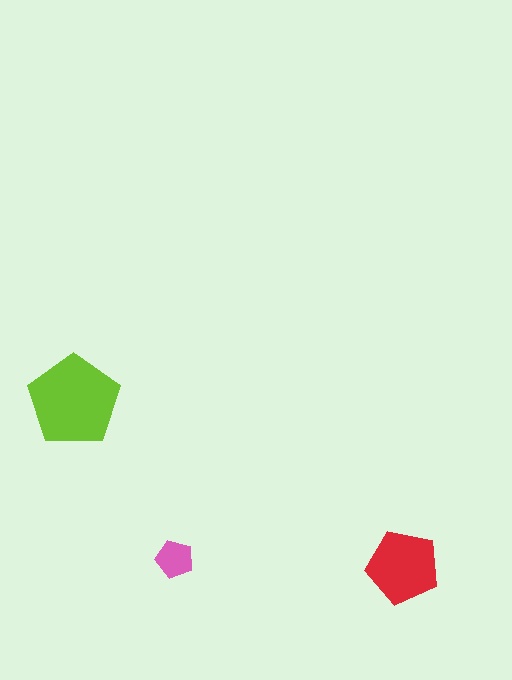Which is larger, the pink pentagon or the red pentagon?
The red one.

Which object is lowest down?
The red pentagon is bottommost.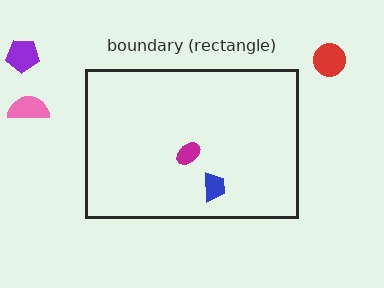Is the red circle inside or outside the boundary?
Outside.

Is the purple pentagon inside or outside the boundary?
Outside.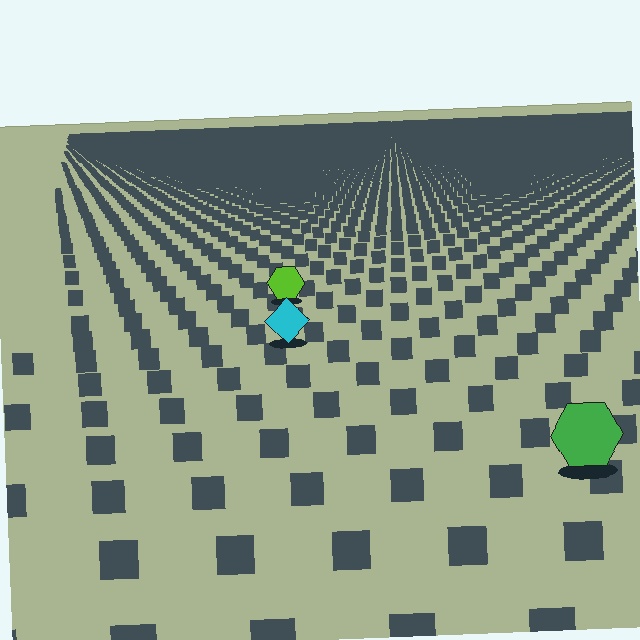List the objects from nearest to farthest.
From nearest to farthest: the green hexagon, the cyan diamond, the lime hexagon.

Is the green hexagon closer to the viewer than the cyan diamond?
Yes. The green hexagon is closer — you can tell from the texture gradient: the ground texture is coarser near it.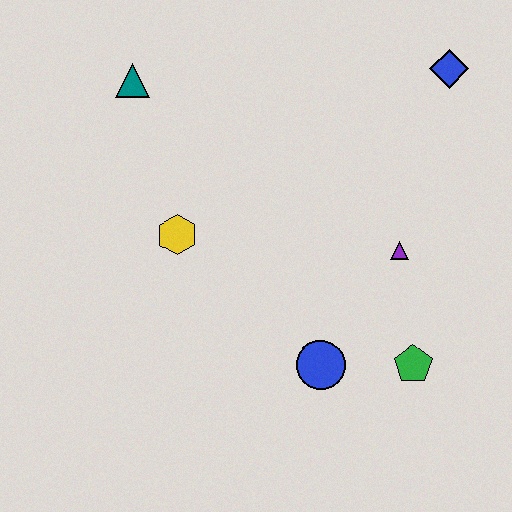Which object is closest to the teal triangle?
The yellow hexagon is closest to the teal triangle.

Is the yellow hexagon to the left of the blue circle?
Yes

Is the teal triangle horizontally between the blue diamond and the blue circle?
No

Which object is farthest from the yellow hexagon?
The blue diamond is farthest from the yellow hexagon.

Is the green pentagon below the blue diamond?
Yes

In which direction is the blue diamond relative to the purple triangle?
The blue diamond is above the purple triangle.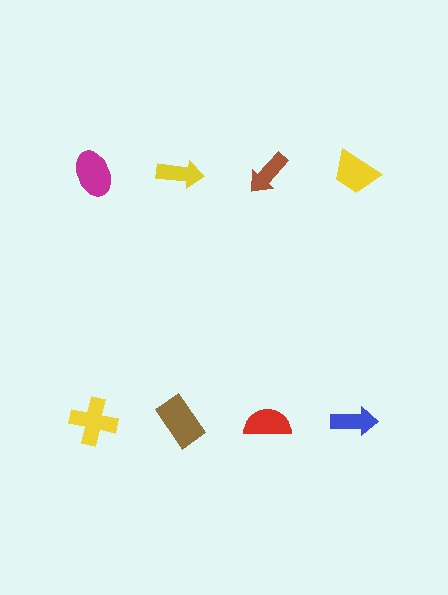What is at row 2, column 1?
A yellow cross.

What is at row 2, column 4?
A blue arrow.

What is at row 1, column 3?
A brown arrow.